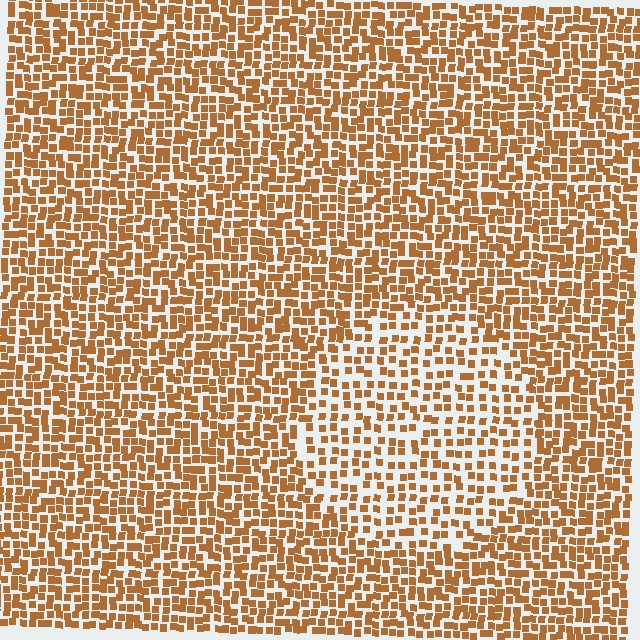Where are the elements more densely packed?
The elements are more densely packed outside the circle boundary.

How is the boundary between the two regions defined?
The boundary is defined by a change in element density (approximately 1.7x ratio). All elements are the same color, size, and shape.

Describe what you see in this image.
The image contains small brown elements arranged at two different densities. A circle-shaped region is visible where the elements are less densely packed than the surrounding area.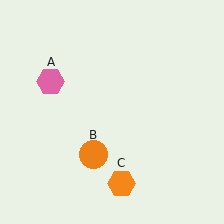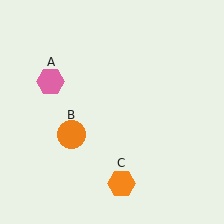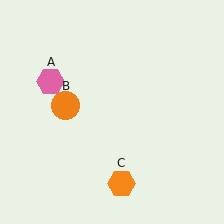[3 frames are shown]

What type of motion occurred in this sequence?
The orange circle (object B) rotated clockwise around the center of the scene.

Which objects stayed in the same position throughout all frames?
Pink hexagon (object A) and orange hexagon (object C) remained stationary.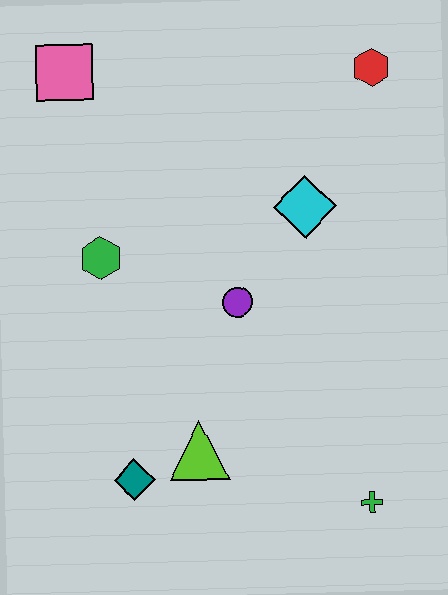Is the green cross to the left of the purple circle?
No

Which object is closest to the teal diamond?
The lime triangle is closest to the teal diamond.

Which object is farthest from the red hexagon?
The teal diamond is farthest from the red hexagon.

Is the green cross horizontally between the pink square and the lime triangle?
No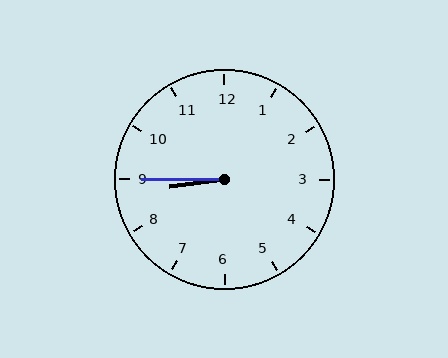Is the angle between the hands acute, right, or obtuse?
It is acute.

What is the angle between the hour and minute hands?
Approximately 8 degrees.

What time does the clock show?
8:45.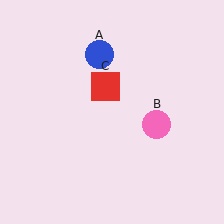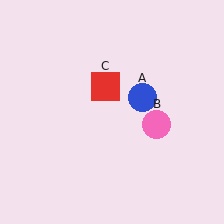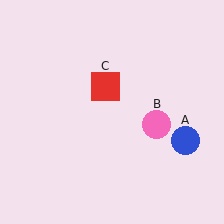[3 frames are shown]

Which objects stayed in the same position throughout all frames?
Pink circle (object B) and red square (object C) remained stationary.